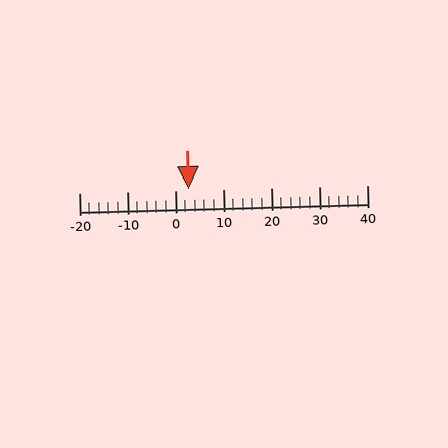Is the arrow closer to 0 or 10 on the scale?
The arrow is closer to 0.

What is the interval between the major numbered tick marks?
The major tick marks are spaced 10 units apart.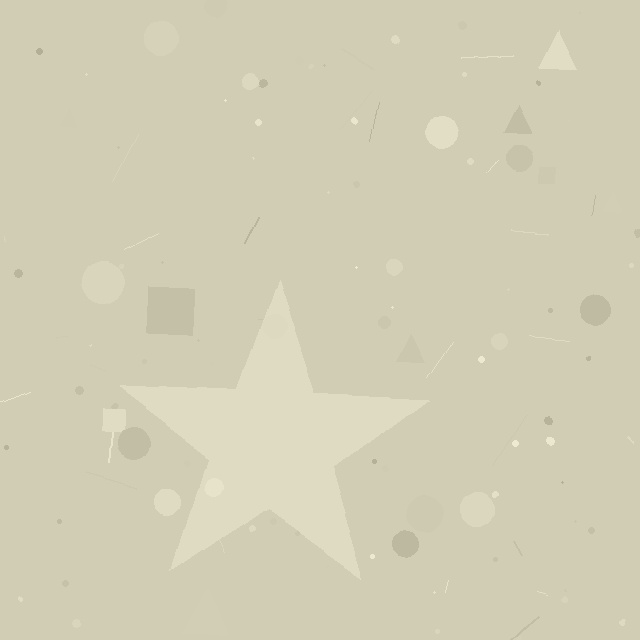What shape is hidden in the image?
A star is hidden in the image.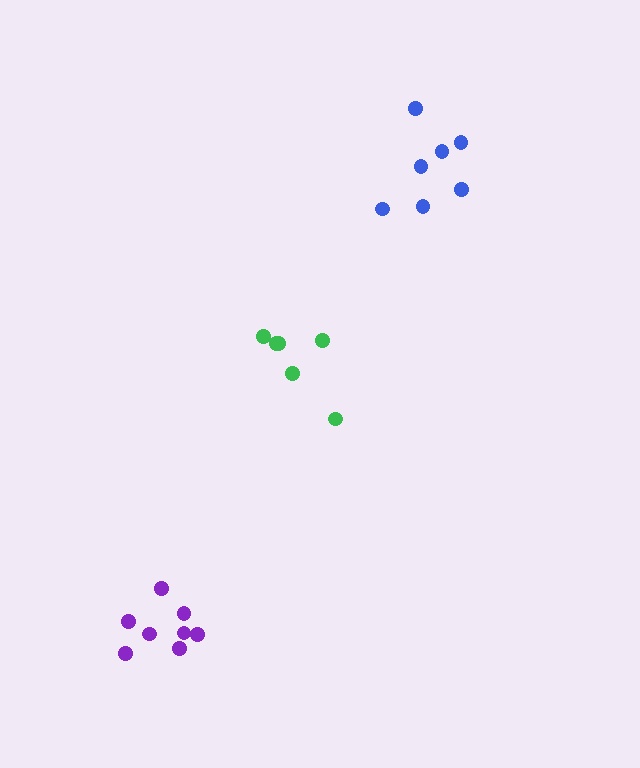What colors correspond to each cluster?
The clusters are colored: blue, purple, green.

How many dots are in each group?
Group 1: 7 dots, Group 2: 8 dots, Group 3: 6 dots (21 total).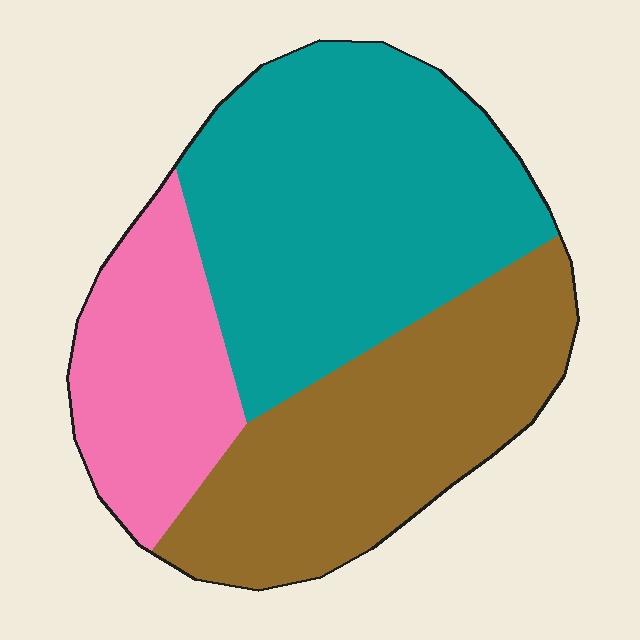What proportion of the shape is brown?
Brown takes up about one third (1/3) of the shape.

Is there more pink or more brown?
Brown.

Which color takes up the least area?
Pink, at roughly 20%.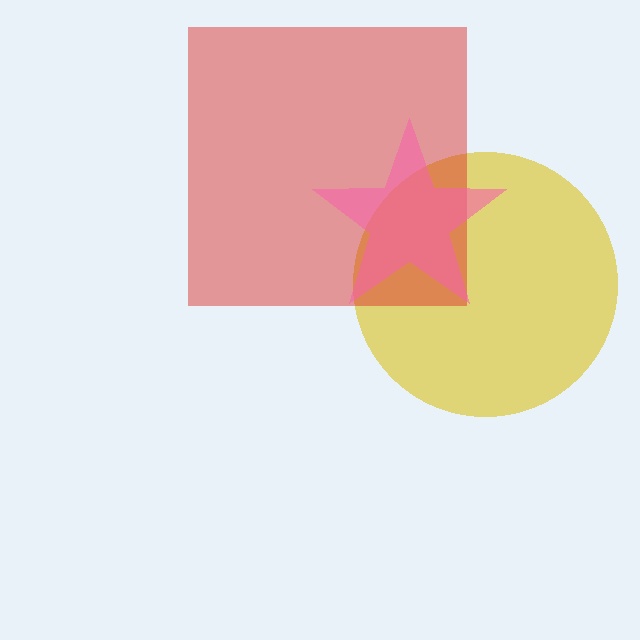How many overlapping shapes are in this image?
There are 3 overlapping shapes in the image.